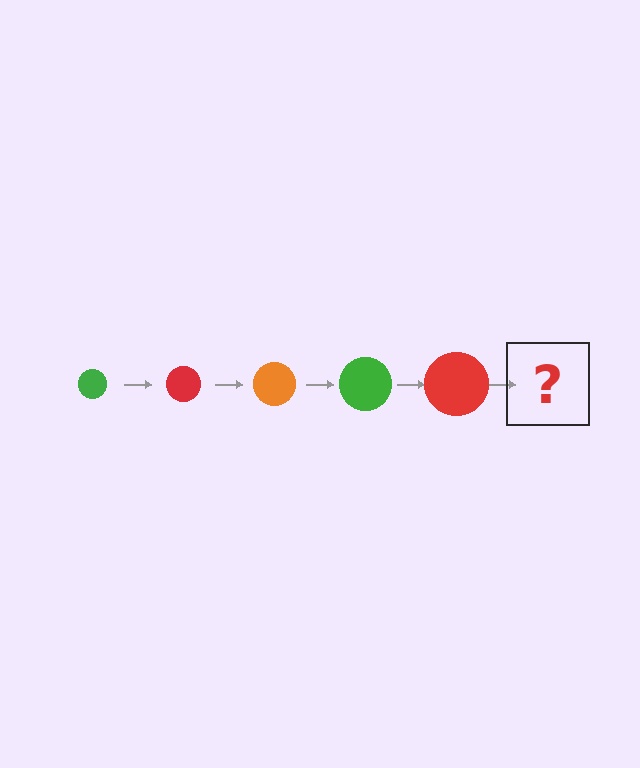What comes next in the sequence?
The next element should be an orange circle, larger than the previous one.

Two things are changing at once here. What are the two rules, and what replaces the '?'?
The two rules are that the circle grows larger each step and the color cycles through green, red, and orange. The '?' should be an orange circle, larger than the previous one.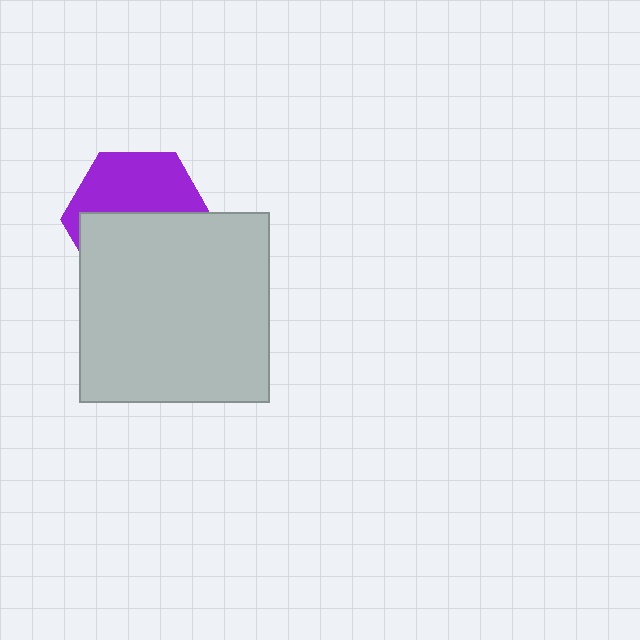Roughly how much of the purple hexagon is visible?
About half of it is visible (roughly 46%).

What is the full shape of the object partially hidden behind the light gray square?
The partially hidden object is a purple hexagon.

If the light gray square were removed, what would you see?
You would see the complete purple hexagon.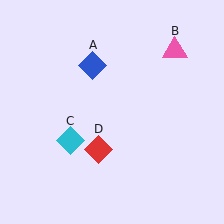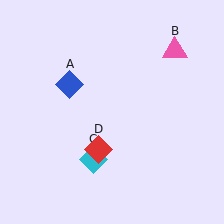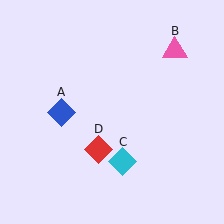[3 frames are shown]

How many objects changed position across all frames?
2 objects changed position: blue diamond (object A), cyan diamond (object C).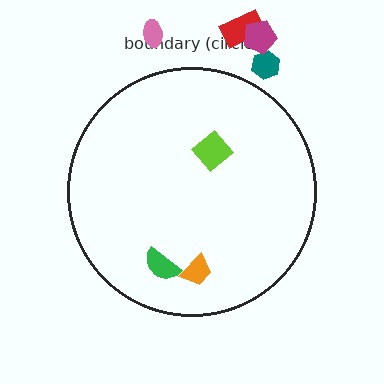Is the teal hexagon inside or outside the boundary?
Outside.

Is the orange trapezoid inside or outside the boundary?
Inside.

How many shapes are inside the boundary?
3 inside, 4 outside.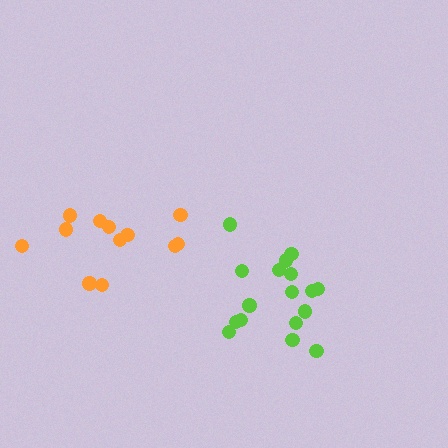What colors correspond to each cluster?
The clusters are colored: lime, orange.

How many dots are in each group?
Group 1: 17 dots, Group 2: 12 dots (29 total).